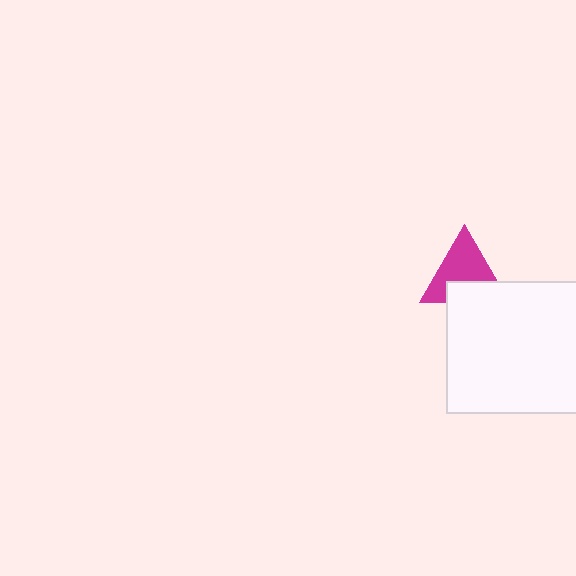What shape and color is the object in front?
The object in front is a white square.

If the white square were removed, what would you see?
You would see the complete magenta triangle.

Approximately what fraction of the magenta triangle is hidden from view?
Roughly 35% of the magenta triangle is hidden behind the white square.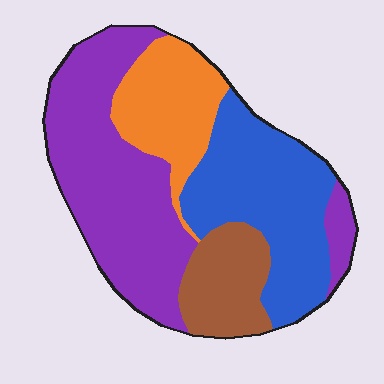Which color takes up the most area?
Purple, at roughly 40%.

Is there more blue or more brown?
Blue.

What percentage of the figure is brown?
Brown takes up less than a quarter of the figure.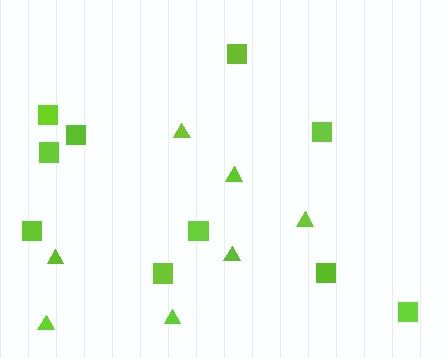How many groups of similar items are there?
There are 2 groups: one group of triangles (7) and one group of squares (10).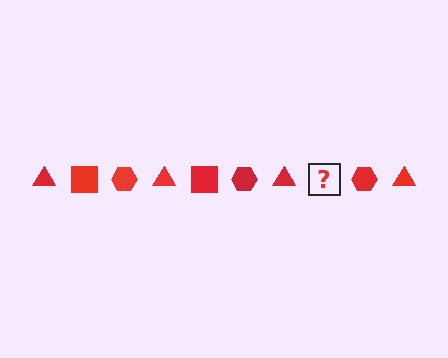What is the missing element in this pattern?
The missing element is a red square.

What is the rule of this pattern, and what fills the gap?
The rule is that the pattern cycles through triangle, square, hexagon shapes in red. The gap should be filled with a red square.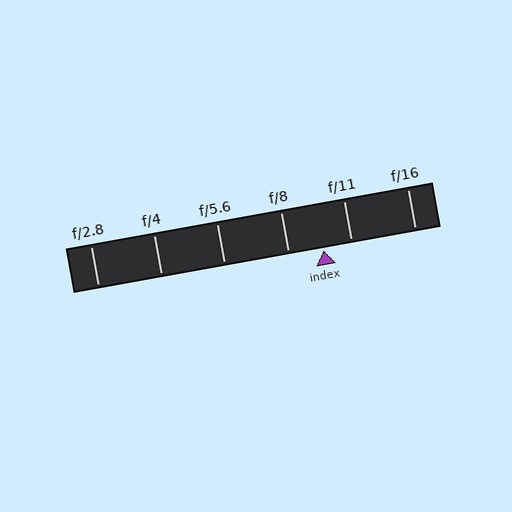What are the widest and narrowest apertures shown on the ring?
The widest aperture shown is f/2.8 and the narrowest is f/16.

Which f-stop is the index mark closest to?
The index mark is closest to f/11.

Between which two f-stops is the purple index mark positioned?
The index mark is between f/8 and f/11.